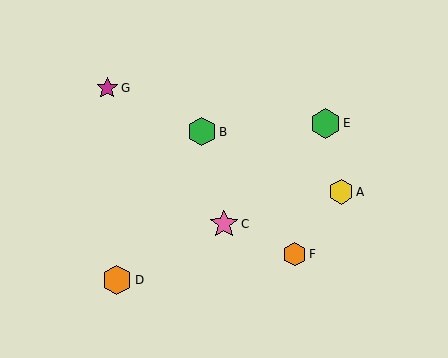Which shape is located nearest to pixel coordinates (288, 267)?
The orange hexagon (labeled F) at (295, 254) is nearest to that location.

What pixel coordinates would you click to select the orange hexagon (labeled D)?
Click at (117, 280) to select the orange hexagon D.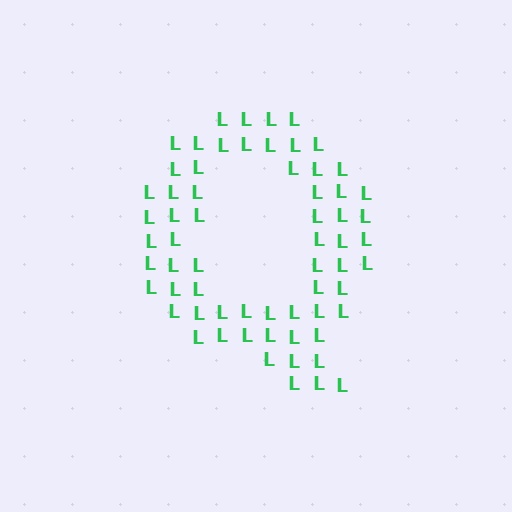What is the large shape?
The large shape is the letter Q.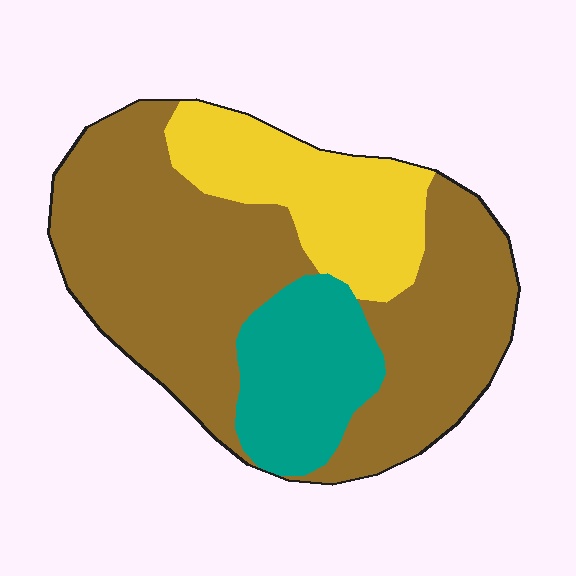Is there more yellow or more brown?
Brown.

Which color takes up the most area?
Brown, at roughly 60%.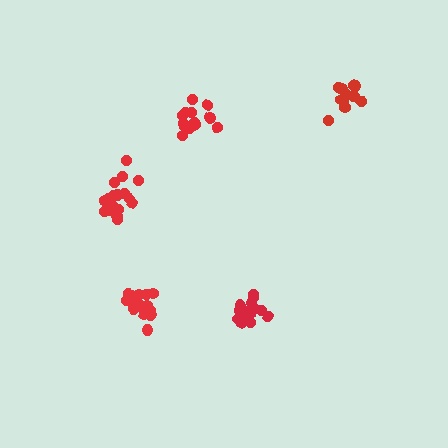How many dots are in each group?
Group 1: 14 dots, Group 2: 13 dots, Group 3: 18 dots, Group 4: 15 dots, Group 5: 18 dots (78 total).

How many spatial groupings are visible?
There are 5 spatial groupings.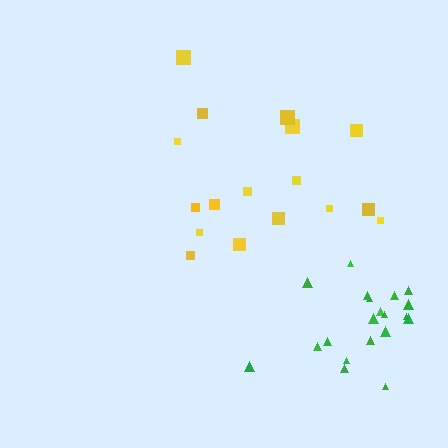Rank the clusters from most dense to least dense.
green, yellow.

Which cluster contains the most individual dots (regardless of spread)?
Green (20).